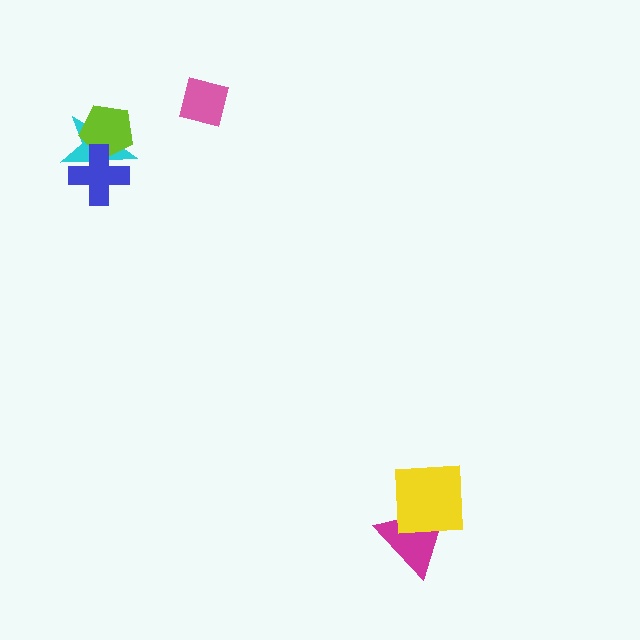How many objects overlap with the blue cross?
2 objects overlap with the blue cross.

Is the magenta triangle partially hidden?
Yes, it is partially covered by another shape.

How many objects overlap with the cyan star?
2 objects overlap with the cyan star.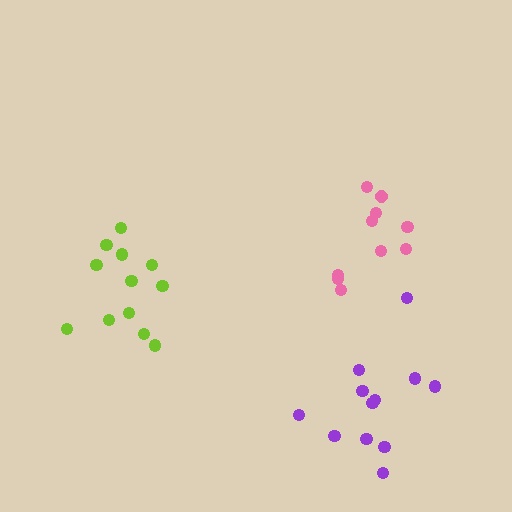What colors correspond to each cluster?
The clusters are colored: lime, purple, pink.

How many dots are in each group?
Group 1: 12 dots, Group 2: 12 dots, Group 3: 10 dots (34 total).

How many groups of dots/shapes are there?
There are 3 groups.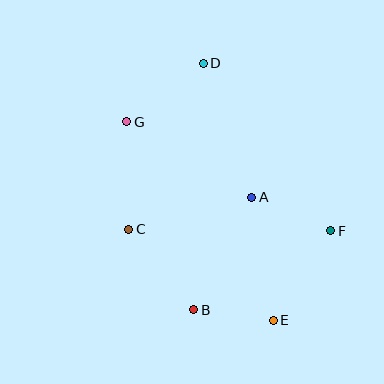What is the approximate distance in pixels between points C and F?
The distance between C and F is approximately 202 pixels.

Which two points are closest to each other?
Points B and E are closest to each other.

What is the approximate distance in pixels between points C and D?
The distance between C and D is approximately 182 pixels.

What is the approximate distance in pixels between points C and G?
The distance between C and G is approximately 108 pixels.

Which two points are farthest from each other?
Points D and E are farthest from each other.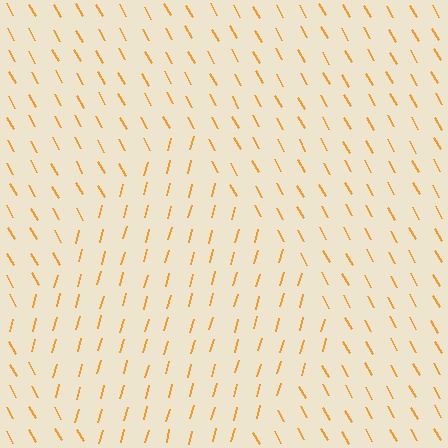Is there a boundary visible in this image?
Yes, there is a texture boundary formed by a change in line orientation.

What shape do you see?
I see a diamond.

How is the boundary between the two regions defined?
The boundary is defined purely by a change in line orientation (approximately 45 degrees difference). All lines are the same color and thickness.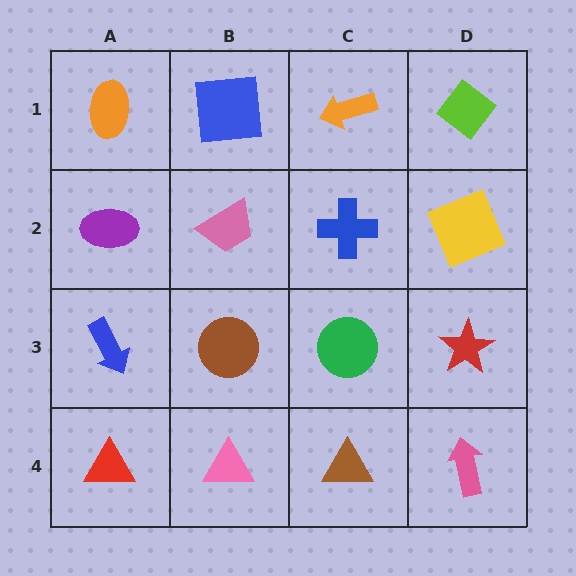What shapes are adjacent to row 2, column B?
A blue square (row 1, column B), a brown circle (row 3, column B), a purple ellipse (row 2, column A), a blue cross (row 2, column C).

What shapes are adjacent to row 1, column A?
A purple ellipse (row 2, column A), a blue square (row 1, column B).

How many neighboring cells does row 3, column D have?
3.